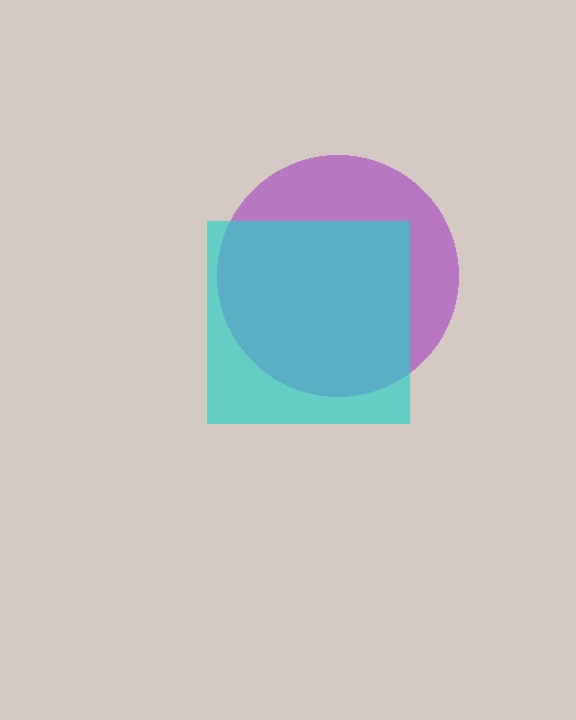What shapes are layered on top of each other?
The layered shapes are: a purple circle, a cyan square.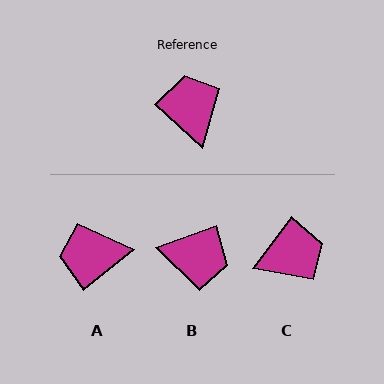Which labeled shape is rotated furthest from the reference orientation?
B, about 118 degrees away.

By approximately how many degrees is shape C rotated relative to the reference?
Approximately 85 degrees clockwise.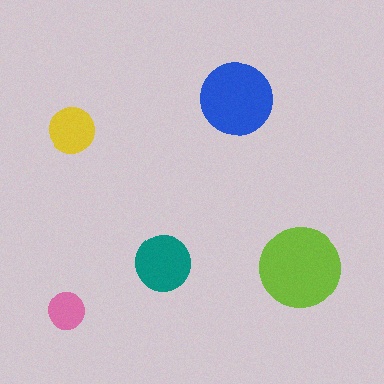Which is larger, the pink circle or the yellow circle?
The yellow one.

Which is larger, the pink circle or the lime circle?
The lime one.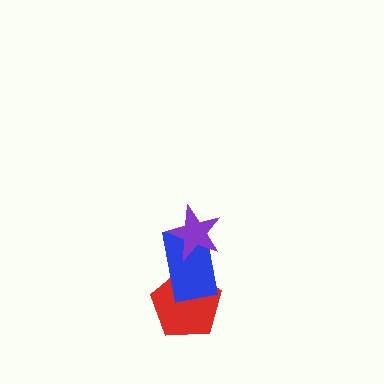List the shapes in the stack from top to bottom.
From top to bottom: the purple star, the blue rectangle, the red pentagon.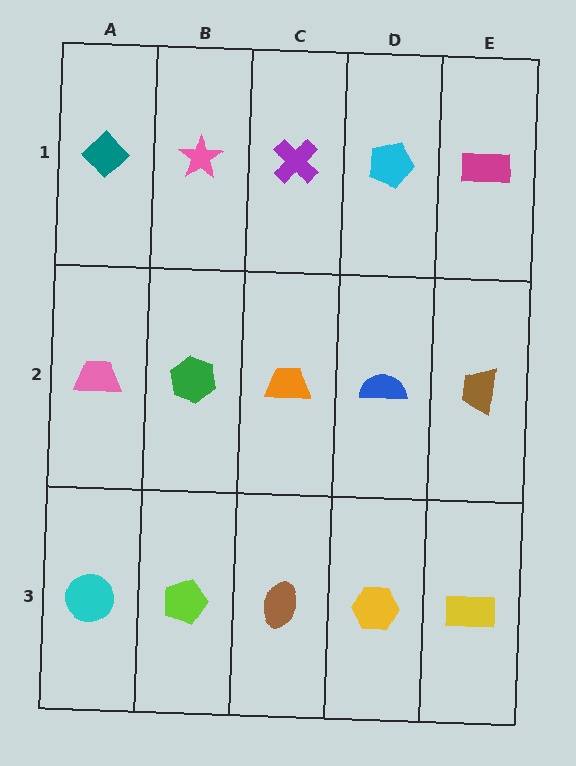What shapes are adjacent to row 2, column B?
A pink star (row 1, column B), a lime pentagon (row 3, column B), a pink trapezoid (row 2, column A), an orange trapezoid (row 2, column C).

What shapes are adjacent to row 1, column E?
A brown trapezoid (row 2, column E), a cyan pentagon (row 1, column D).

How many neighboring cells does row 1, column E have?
2.